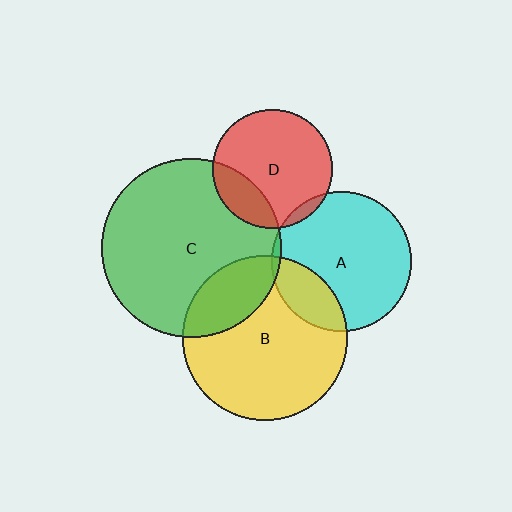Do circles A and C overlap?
Yes.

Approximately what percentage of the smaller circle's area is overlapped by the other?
Approximately 5%.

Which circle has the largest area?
Circle C (green).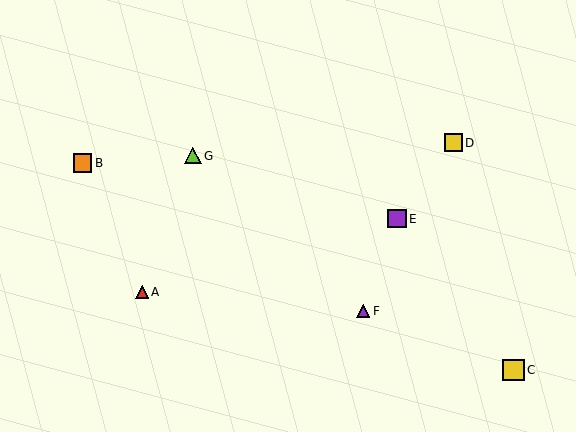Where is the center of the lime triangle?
The center of the lime triangle is at (193, 156).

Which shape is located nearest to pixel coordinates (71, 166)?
The orange square (labeled B) at (83, 163) is nearest to that location.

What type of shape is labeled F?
Shape F is a purple triangle.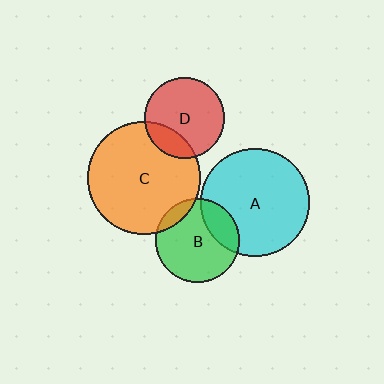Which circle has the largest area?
Circle C (orange).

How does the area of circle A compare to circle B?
Approximately 1.7 times.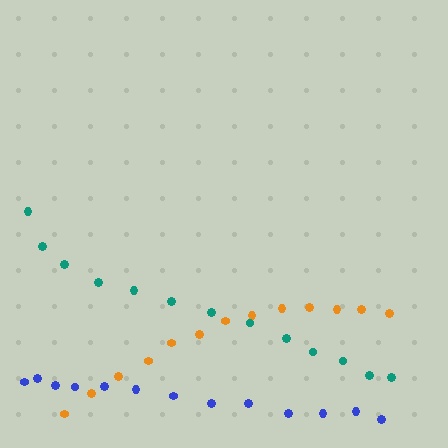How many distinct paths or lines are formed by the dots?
There are 3 distinct paths.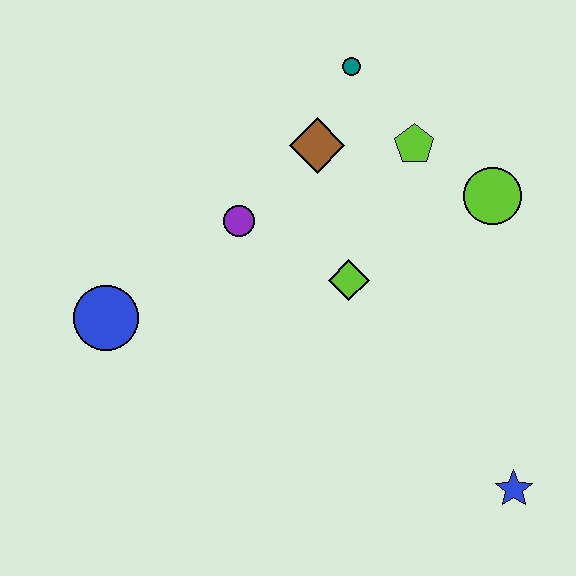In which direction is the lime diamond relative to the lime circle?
The lime diamond is to the left of the lime circle.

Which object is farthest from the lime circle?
The blue circle is farthest from the lime circle.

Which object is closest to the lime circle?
The lime pentagon is closest to the lime circle.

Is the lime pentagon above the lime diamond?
Yes